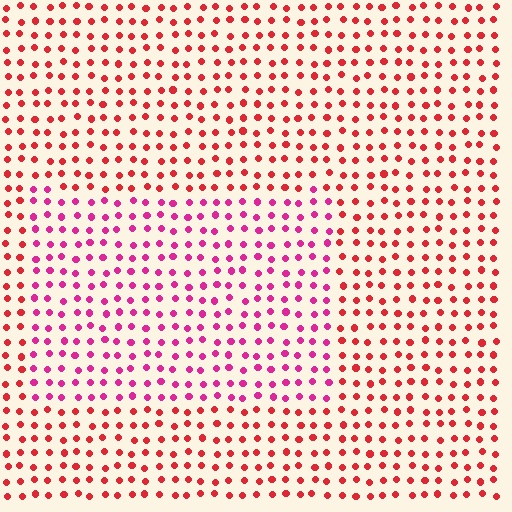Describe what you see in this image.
The image is filled with small red elements in a uniform arrangement. A rectangle-shaped region is visible where the elements are tinted to a slightly different hue, forming a subtle color boundary.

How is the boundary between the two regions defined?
The boundary is defined purely by a slight shift in hue (about 34 degrees). Spacing, size, and orientation are identical on both sides.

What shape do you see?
I see a rectangle.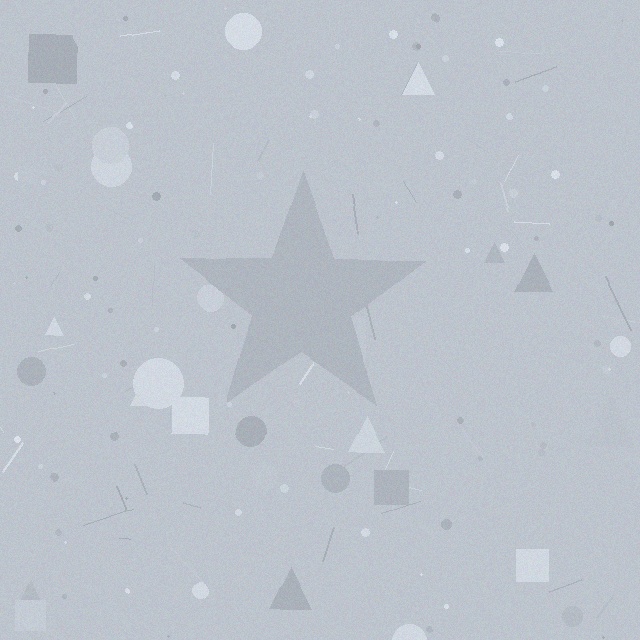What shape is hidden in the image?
A star is hidden in the image.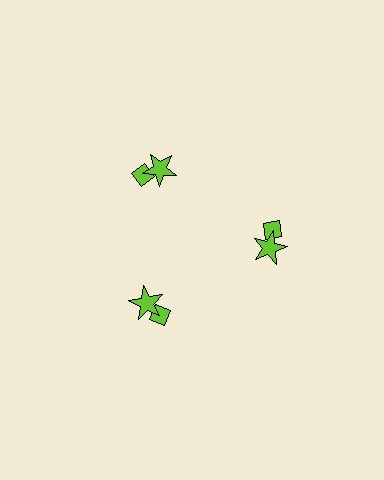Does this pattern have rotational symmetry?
Yes, this pattern has 3-fold rotational symmetry. It looks the same after rotating 120 degrees around the center.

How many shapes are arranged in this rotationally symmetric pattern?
There are 6 shapes, arranged in 3 groups of 2.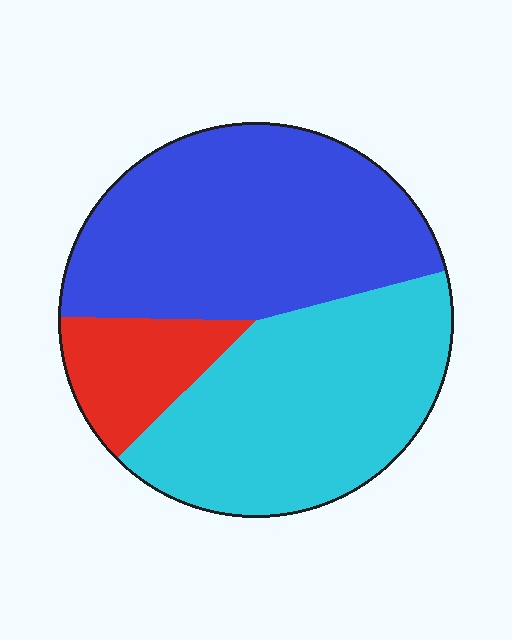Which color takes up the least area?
Red, at roughly 15%.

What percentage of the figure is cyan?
Cyan takes up about two fifths (2/5) of the figure.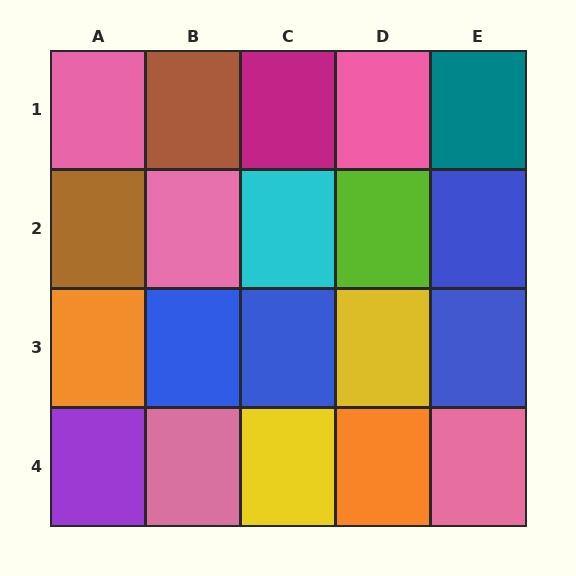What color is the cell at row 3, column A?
Orange.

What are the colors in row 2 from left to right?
Brown, pink, cyan, lime, blue.